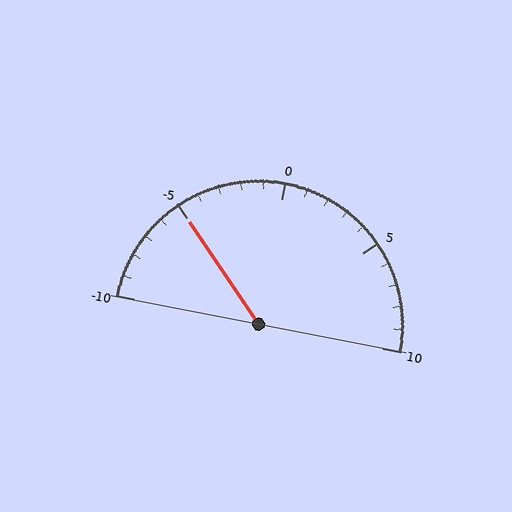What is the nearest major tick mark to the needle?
The nearest major tick mark is -5.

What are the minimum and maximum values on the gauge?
The gauge ranges from -10 to 10.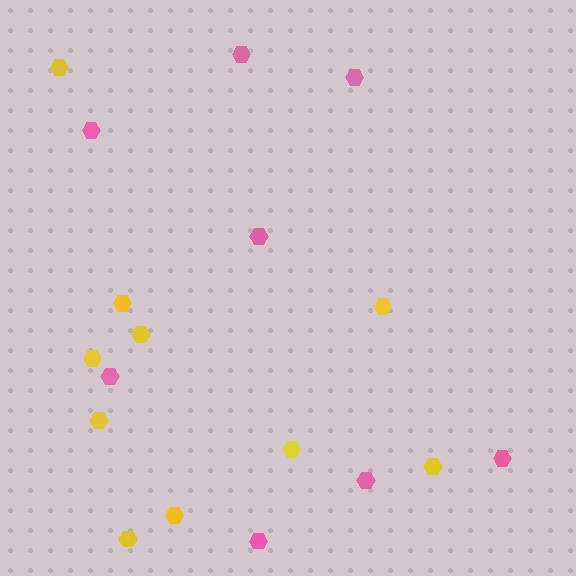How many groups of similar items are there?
There are 2 groups: one group of pink hexagons (8) and one group of yellow hexagons (10).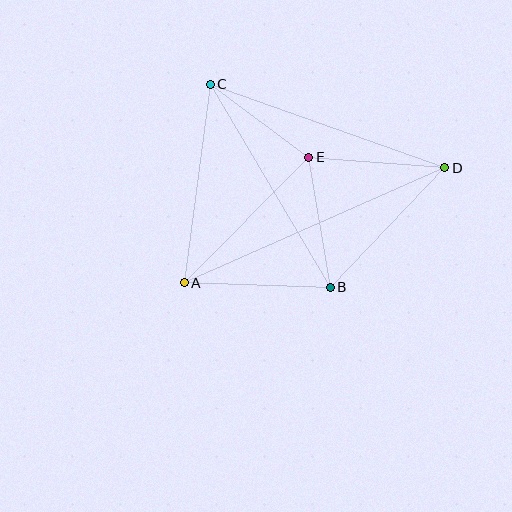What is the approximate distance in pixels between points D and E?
The distance between D and E is approximately 136 pixels.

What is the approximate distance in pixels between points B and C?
The distance between B and C is approximately 236 pixels.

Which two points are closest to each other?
Points C and E are closest to each other.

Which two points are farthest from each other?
Points A and D are farthest from each other.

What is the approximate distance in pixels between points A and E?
The distance between A and E is approximately 177 pixels.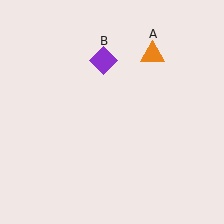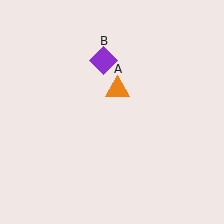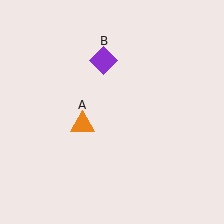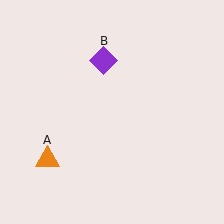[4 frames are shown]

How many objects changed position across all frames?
1 object changed position: orange triangle (object A).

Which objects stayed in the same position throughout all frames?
Purple diamond (object B) remained stationary.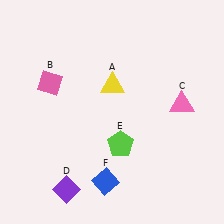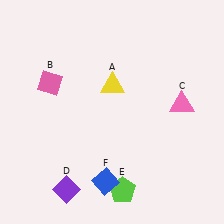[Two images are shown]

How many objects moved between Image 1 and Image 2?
1 object moved between the two images.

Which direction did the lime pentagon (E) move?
The lime pentagon (E) moved down.